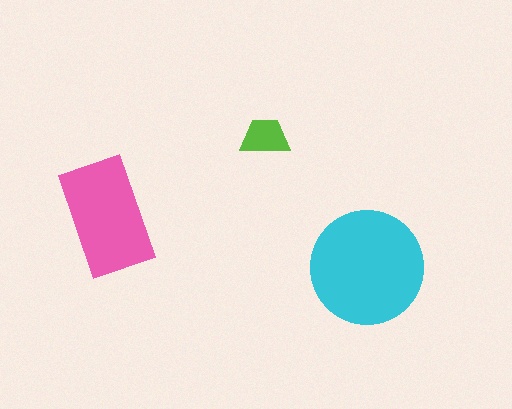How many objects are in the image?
There are 3 objects in the image.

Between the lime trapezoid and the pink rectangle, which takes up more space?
The pink rectangle.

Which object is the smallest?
The lime trapezoid.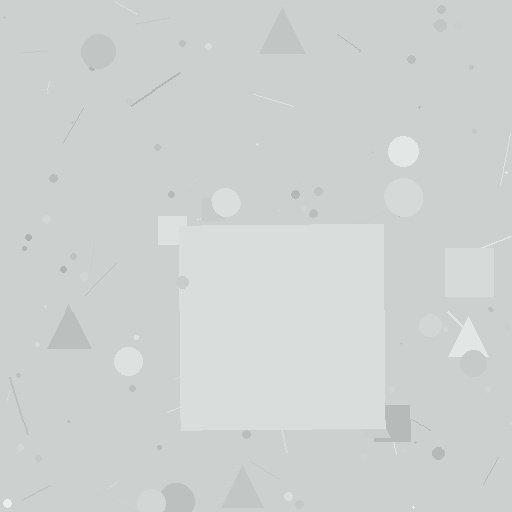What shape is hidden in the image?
A square is hidden in the image.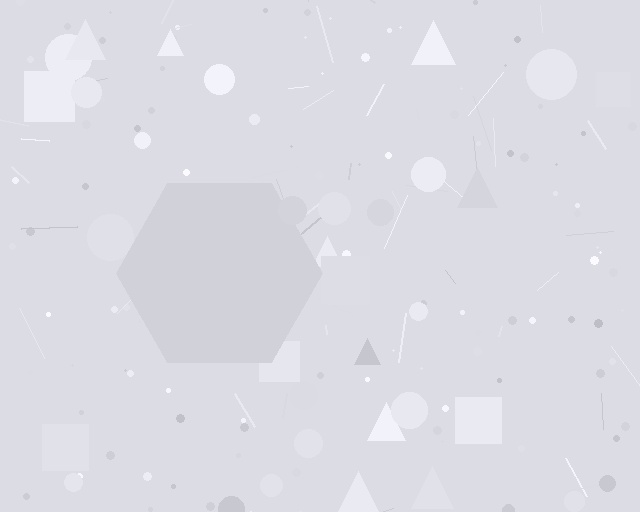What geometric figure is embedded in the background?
A hexagon is embedded in the background.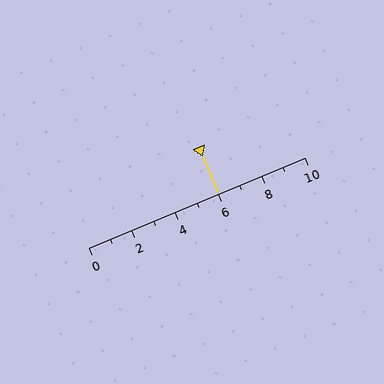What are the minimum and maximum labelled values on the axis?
The axis runs from 0 to 10.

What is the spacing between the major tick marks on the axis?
The major ticks are spaced 2 apart.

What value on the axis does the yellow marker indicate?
The marker indicates approximately 6.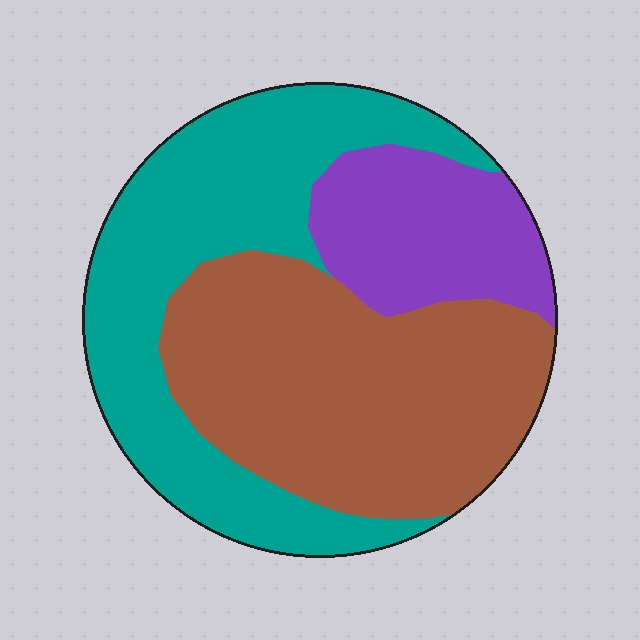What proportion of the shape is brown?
Brown covers 42% of the shape.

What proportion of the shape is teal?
Teal covers about 40% of the shape.